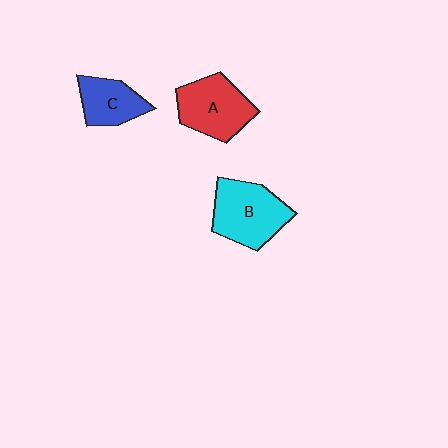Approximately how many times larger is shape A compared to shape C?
Approximately 1.4 times.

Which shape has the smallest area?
Shape C (blue).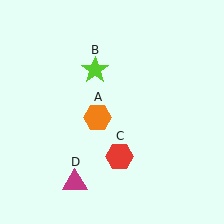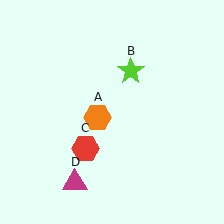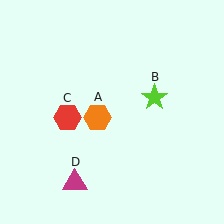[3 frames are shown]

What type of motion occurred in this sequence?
The lime star (object B), red hexagon (object C) rotated clockwise around the center of the scene.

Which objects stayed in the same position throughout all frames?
Orange hexagon (object A) and magenta triangle (object D) remained stationary.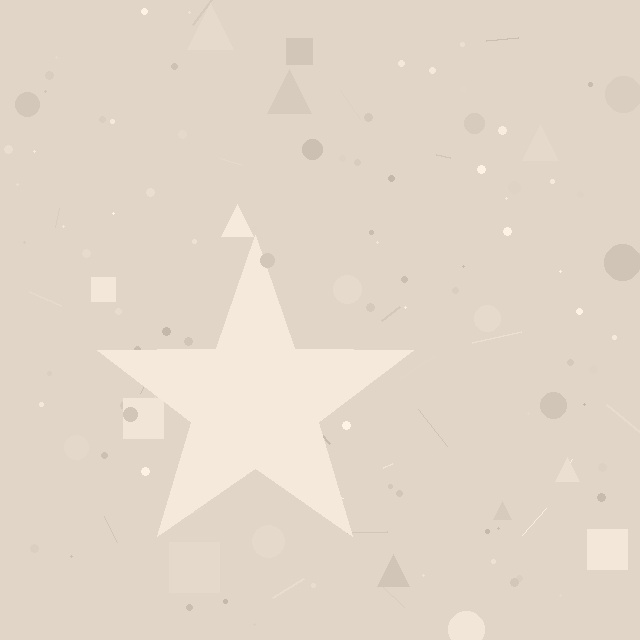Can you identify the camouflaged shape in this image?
The camouflaged shape is a star.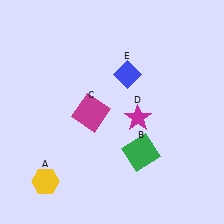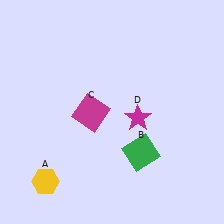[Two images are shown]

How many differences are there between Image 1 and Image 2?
There is 1 difference between the two images.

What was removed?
The blue diamond (E) was removed in Image 2.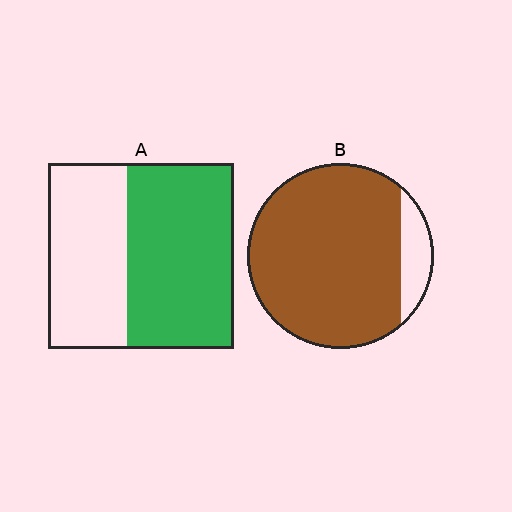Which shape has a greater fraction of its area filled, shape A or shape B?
Shape B.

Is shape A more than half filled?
Yes.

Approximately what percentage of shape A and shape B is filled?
A is approximately 60% and B is approximately 90%.